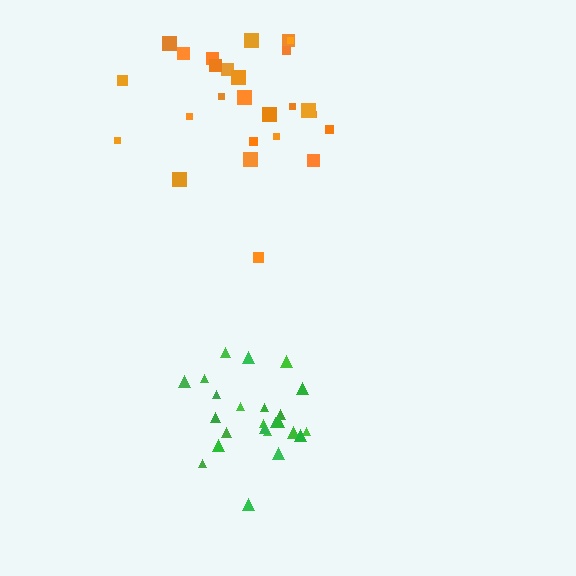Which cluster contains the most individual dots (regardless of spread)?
Orange (26).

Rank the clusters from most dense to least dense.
green, orange.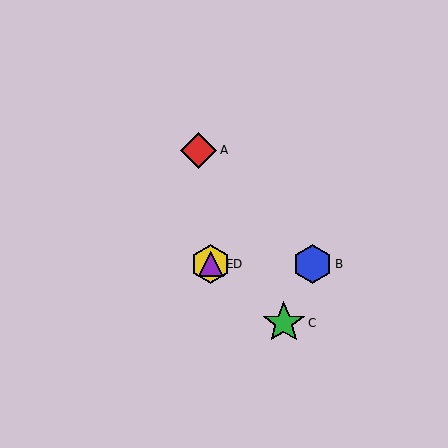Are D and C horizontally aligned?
No, D is at y≈264 and C is at y≈323.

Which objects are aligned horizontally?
Objects B, D, E are aligned horizontally.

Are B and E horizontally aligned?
Yes, both are at y≈264.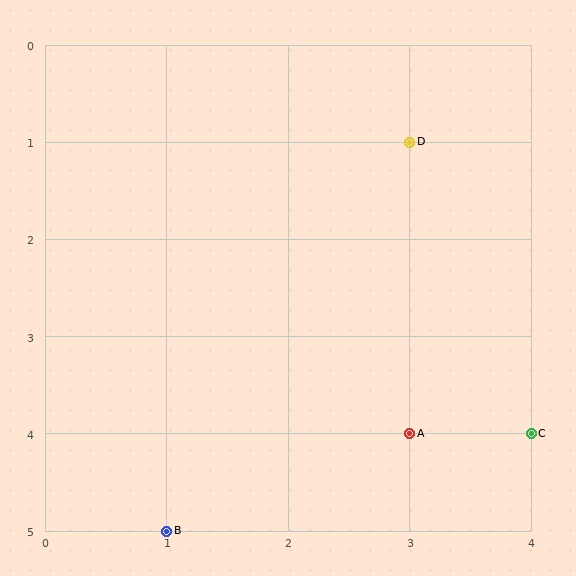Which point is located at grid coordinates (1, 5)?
Point B is at (1, 5).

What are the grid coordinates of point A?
Point A is at grid coordinates (3, 4).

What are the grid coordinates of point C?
Point C is at grid coordinates (4, 4).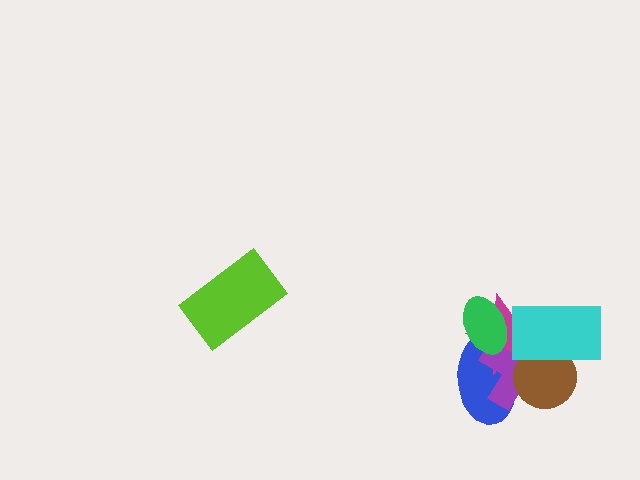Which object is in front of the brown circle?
The cyan rectangle is in front of the brown circle.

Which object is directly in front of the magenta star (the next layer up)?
The purple cross is directly in front of the magenta star.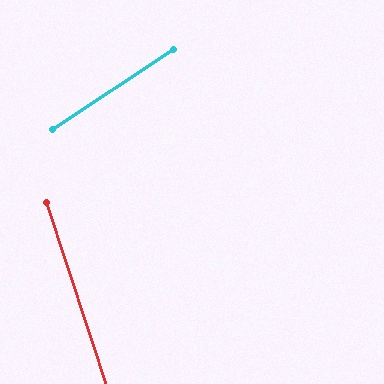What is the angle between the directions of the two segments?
Approximately 75 degrees.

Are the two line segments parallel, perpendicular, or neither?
Neither parallel nor perpendicular — they differ by about 75°.